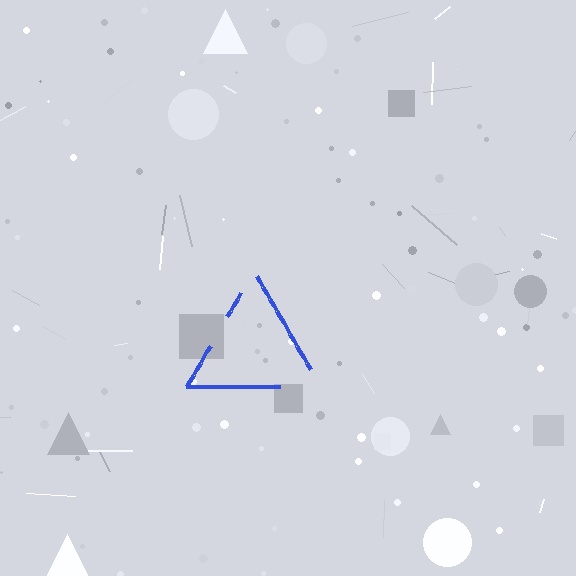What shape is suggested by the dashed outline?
The dashed outline suggests a triangle.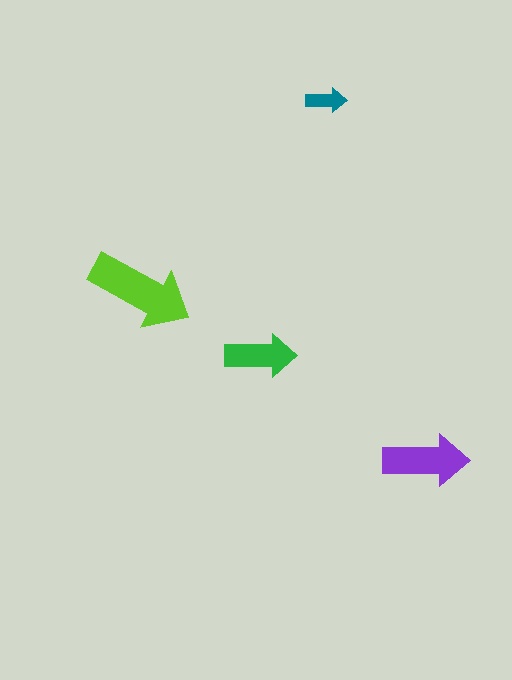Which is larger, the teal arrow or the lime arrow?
The lime one.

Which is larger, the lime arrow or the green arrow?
The lime one.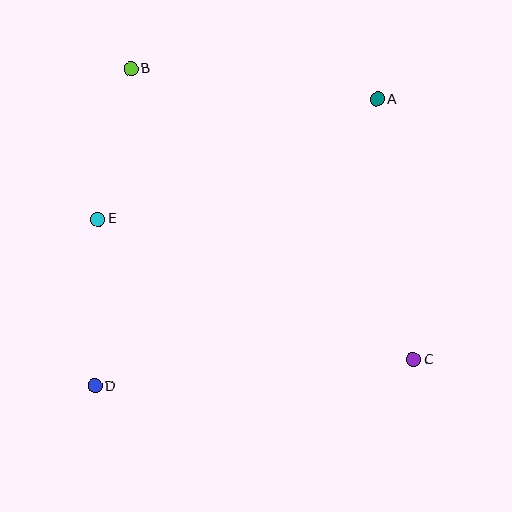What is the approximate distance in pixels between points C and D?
The distance between C and D is approximately 319 pixels.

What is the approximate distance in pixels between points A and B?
The distance between A and B is approximately 249 pixels.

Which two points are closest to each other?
Points B and E are closest to each other.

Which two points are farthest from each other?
Points B and C are farthest from each other.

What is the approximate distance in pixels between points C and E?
The distance between C and E is approximately 345 pixels.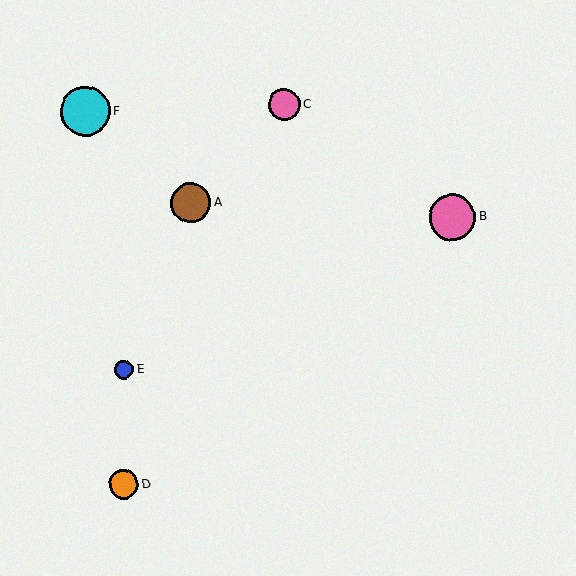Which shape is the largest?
The cyan circle (labeled F) is the largest.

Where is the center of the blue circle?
The center of the blue circle is at (124, 369).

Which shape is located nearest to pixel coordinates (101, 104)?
The cyan circle (labeled F) at (86, 111) is nearest to that location.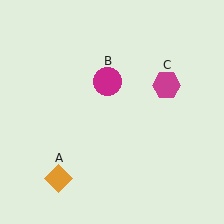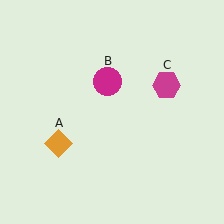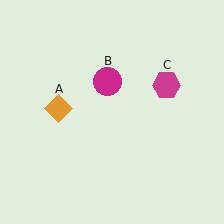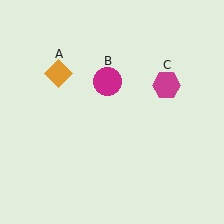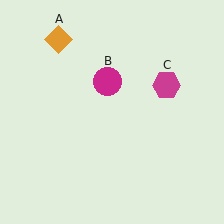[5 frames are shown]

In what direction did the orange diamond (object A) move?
The orange diamond (object A) moved up.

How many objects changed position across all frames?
1 object changed position: orange diamond (object A).